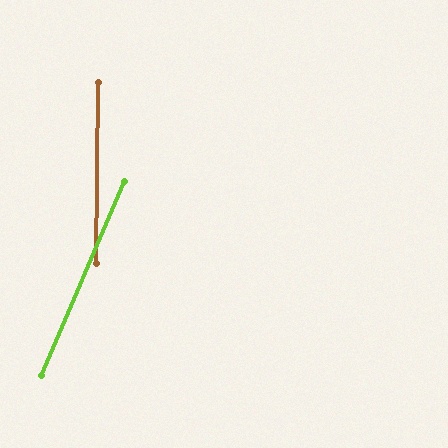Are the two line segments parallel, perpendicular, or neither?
Neither parallel nor perpendicular — they differ by about 23°.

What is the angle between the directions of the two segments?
Approximately 23 degrees.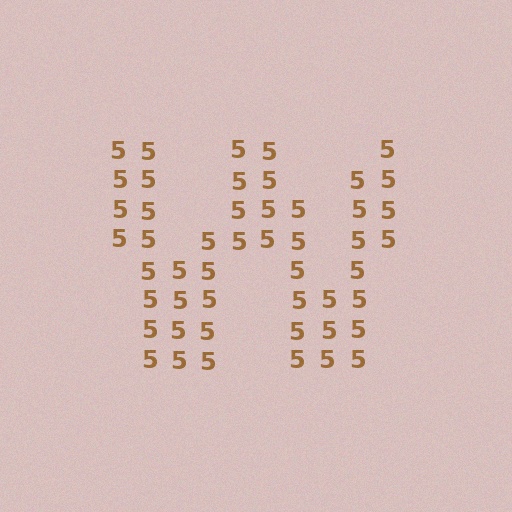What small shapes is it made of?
It is made of small digit 5's.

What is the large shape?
The large shape is the letter W.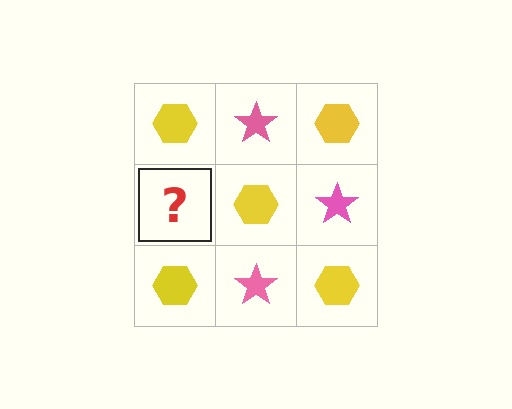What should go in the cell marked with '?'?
The missing cell should contain a pink star.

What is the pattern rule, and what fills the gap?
The rule is that it alternates yellow hexagon and pink star in a checkerboard pattern. The gap should be filled with a pink star.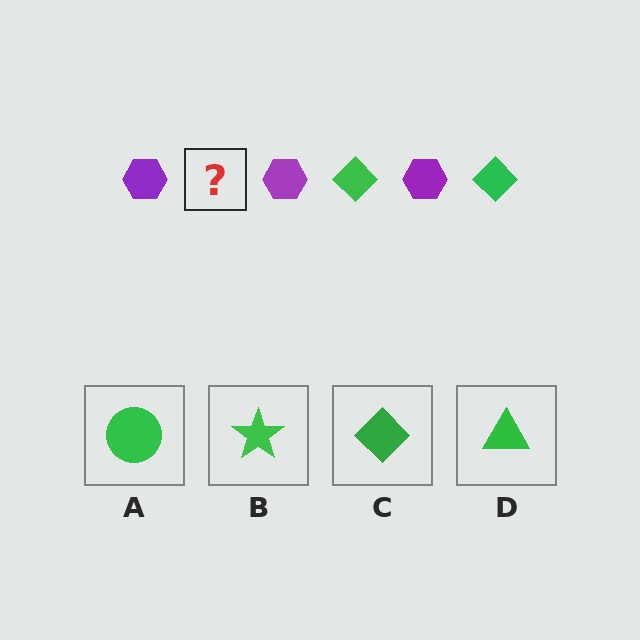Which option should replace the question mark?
Option C.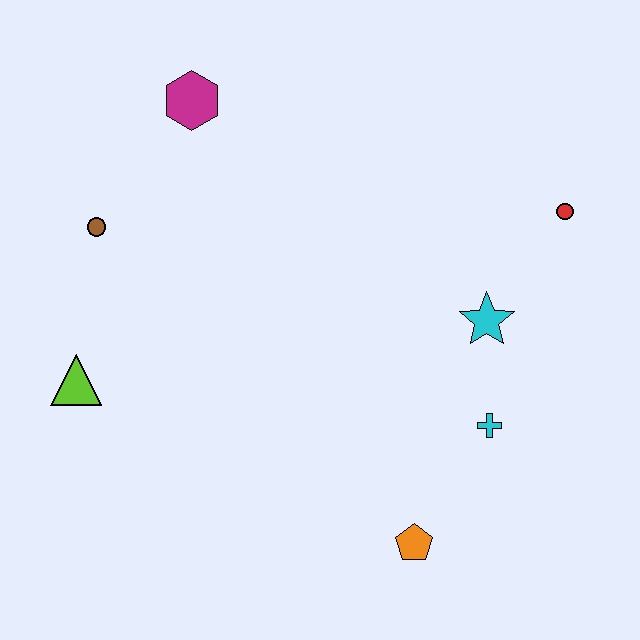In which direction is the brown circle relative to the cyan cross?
The brown circle is to the left of the cyan cross.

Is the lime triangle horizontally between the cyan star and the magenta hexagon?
No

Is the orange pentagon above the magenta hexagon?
No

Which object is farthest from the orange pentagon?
The magenta hexagon is farthest from the orange pentagon.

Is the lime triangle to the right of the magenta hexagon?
No